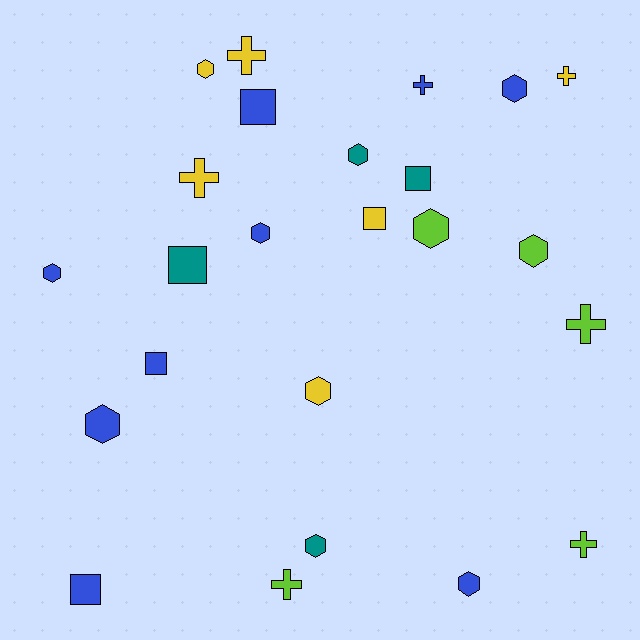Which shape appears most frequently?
Hexagon, with 11 objects.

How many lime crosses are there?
There are 3 lime crosses.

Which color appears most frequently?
Blue, with 9 objects.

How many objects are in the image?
There are 24 objects.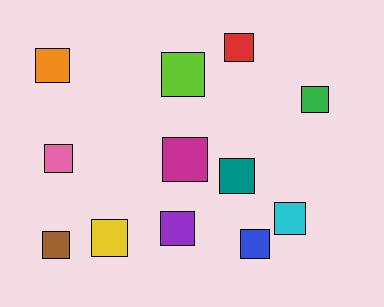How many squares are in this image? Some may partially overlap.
There are 12 squares.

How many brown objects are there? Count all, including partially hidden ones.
There is 1 brown object.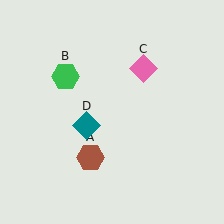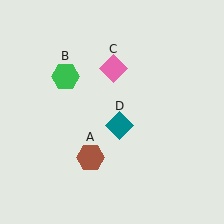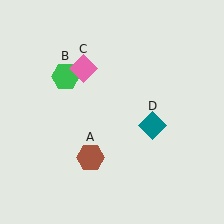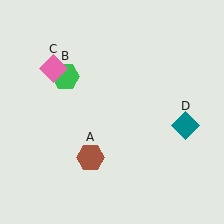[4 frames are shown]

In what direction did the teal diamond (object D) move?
The teal diamond (object D) moved right.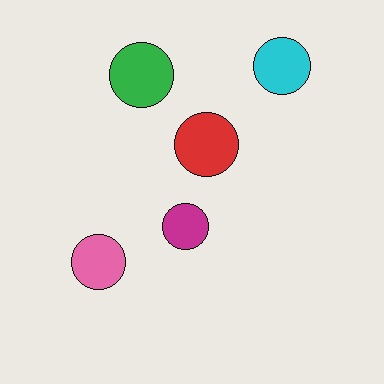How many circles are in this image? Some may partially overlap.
There are 5 circles.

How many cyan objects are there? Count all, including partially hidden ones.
There is 1 cyan object.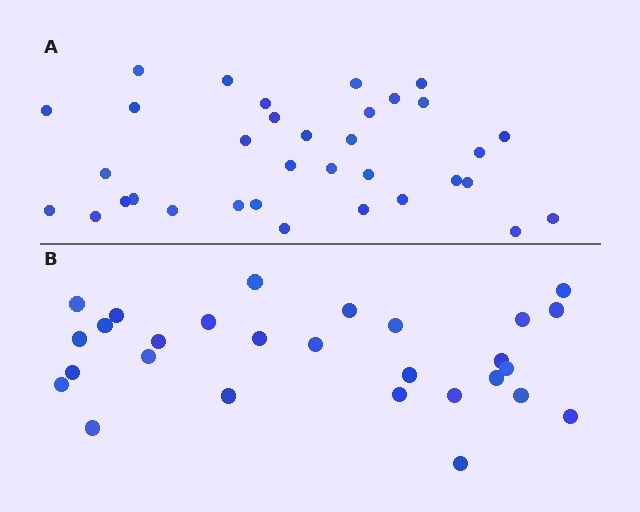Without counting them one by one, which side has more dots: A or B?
Region A (the top region) has more dots.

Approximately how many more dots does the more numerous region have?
Region A has about 6 more dots than region B.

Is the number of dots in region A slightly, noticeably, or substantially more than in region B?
Region A has only slightly more — the two regions are fairly close. The ratio is roughly 1.2 to 1.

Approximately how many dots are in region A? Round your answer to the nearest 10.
About 30 dots. (The exact count is 34, which rounds to 30.)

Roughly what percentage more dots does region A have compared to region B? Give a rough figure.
About 20% more.